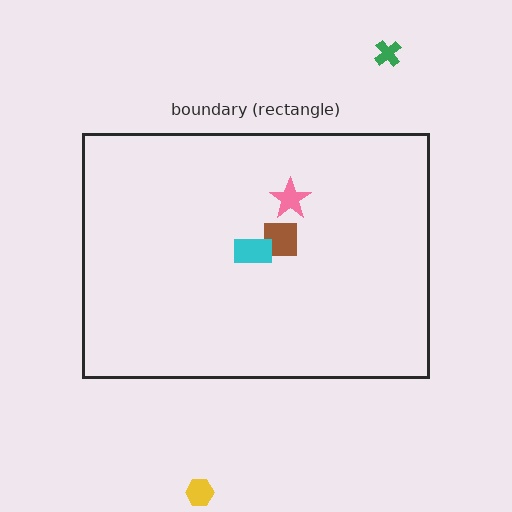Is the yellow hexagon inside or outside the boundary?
Outside.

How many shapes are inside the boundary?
3 inside, 2 outside.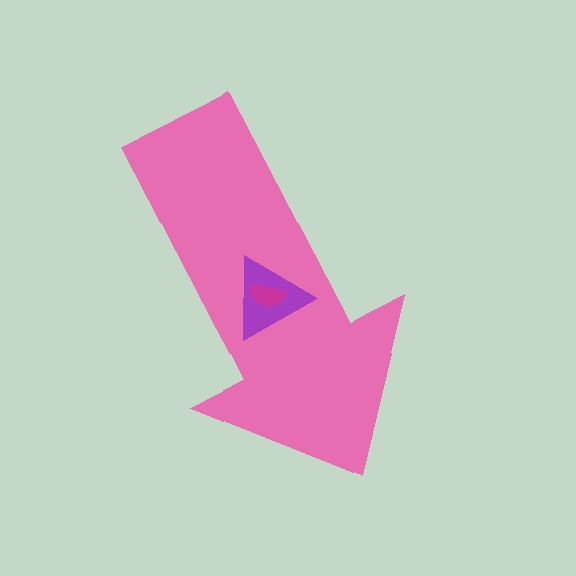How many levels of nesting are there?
3.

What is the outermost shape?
The pink arrow.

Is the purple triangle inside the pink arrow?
Yes.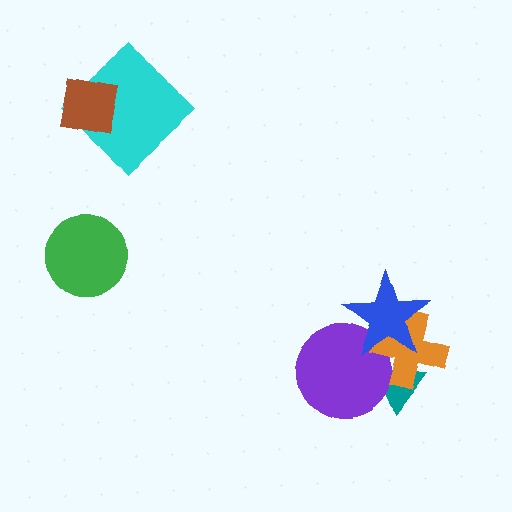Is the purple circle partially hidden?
Yes, it is partially covered by another shape.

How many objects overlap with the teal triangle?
2 objects overlap with the teal triangle.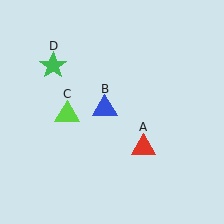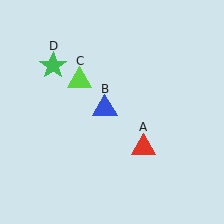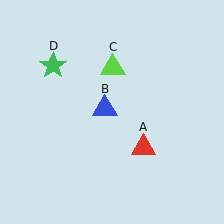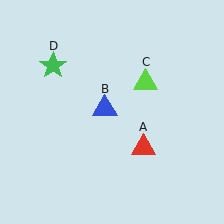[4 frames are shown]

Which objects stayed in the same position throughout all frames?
Red triangle (object A) and blue triangle (object B) and green star (object D) remained stationary.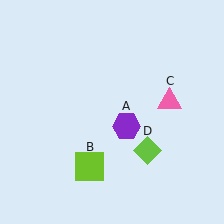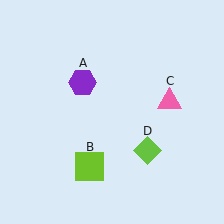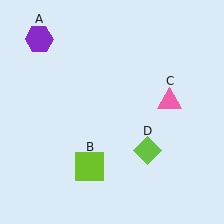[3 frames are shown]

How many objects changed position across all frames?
1 object changed position: purple hexagon (object A).